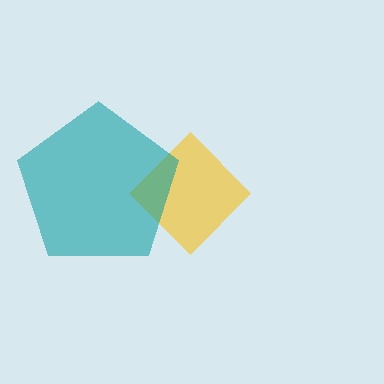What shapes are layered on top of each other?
The layered shapes are: a yellow diamond, a teal pentagon.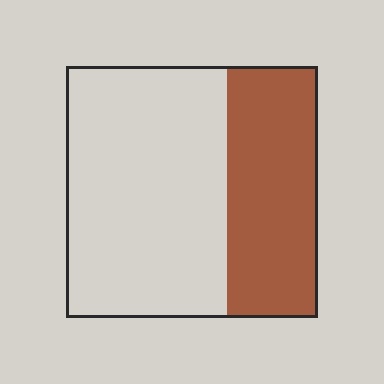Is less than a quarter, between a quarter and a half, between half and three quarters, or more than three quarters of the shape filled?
Between a quarter and a half.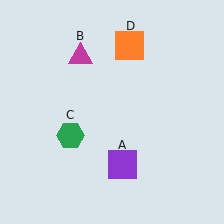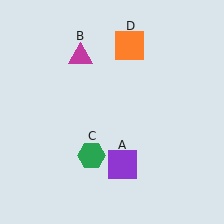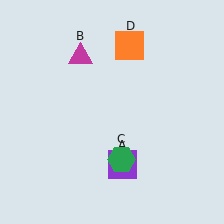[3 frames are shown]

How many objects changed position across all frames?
1 object changed position: green hexagon (object C).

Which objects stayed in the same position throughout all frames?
Purple square (object A) and magenta triangle (object B) and orange square (object D) remained stationary.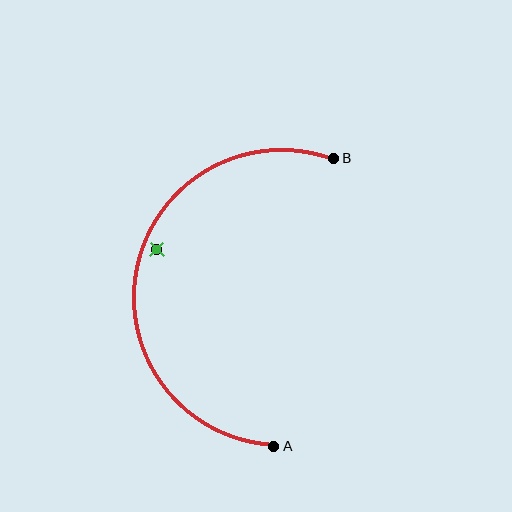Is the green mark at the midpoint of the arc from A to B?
No — the green mark does not lie on the arc at all. It sits slightly inside the curve.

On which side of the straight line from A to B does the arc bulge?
The arc bulges to the left of the straight line connecting A and B.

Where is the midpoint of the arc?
The arc midpoint is the point on the curve farthest from the straight line joining A and B. It sits to the left of that line.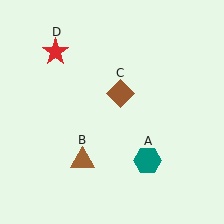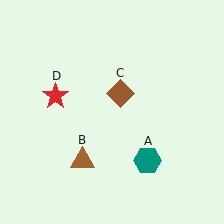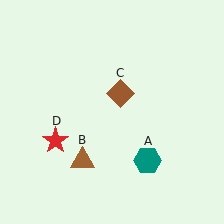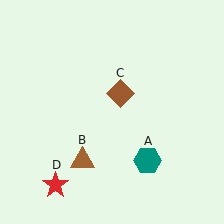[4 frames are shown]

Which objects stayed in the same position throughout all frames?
Teal hexagon (object A) and brown triangle (object B) and brown diamond (object C) remained stationary.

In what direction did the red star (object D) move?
The red star (object D) moved down.